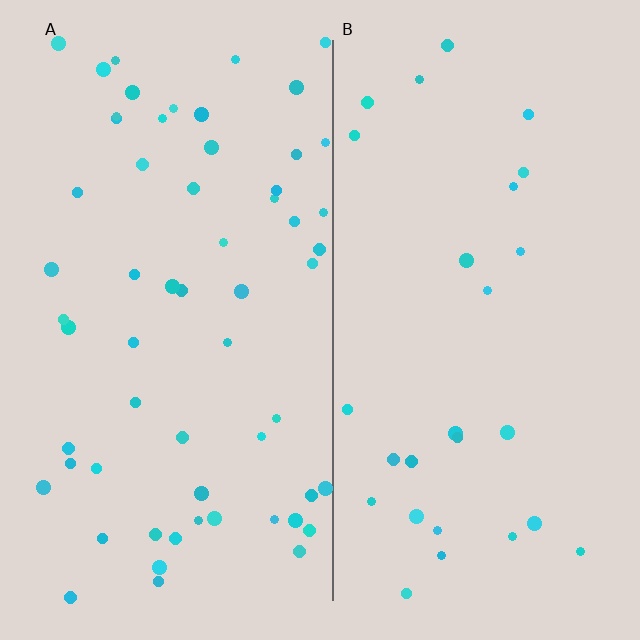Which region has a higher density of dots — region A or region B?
A (the left).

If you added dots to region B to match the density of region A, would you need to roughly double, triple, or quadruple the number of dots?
Approximately double.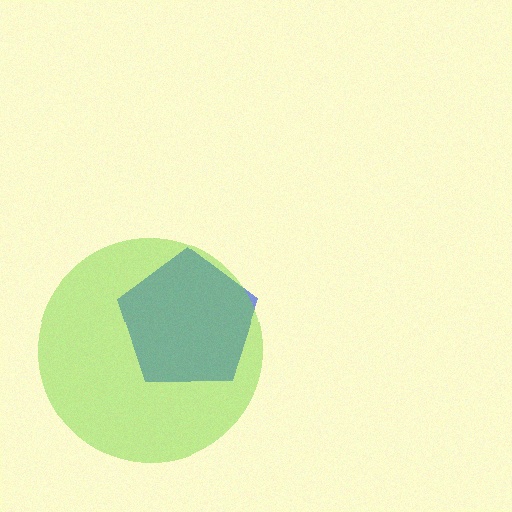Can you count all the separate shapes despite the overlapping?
Yes, there are 2 separate shapes.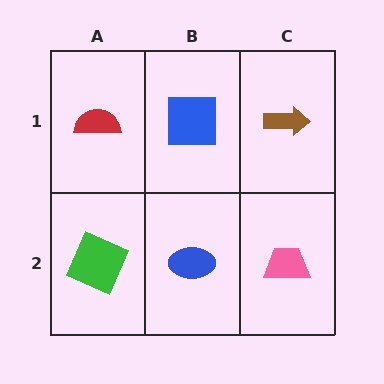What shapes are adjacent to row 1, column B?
A blue ellipse (row 2, column B), a red semicircle (row 1, column A), a brown arrow (row 1, column C).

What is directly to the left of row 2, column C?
A blue ellipse.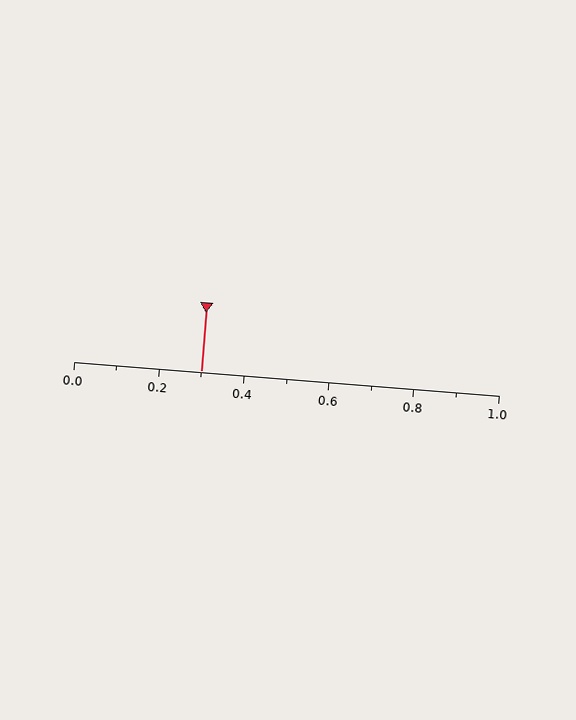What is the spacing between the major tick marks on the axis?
The major ticks are spaced 0.2 apart.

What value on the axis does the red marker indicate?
The marker indicates approximately 0.3.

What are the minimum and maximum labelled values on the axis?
The axis runs from 0.0 to 1.0.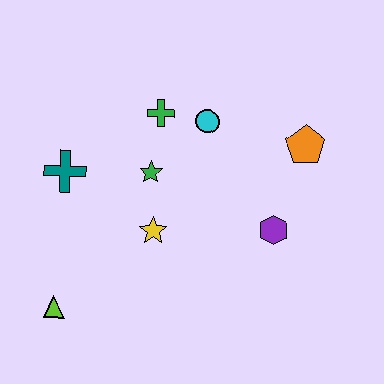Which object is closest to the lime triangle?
The yellow star is closest to the lime triangle.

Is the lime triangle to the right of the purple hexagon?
No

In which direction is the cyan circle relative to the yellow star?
The cyan circle is above the yellow star.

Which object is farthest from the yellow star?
The orange pentagon is farthest from the yellow star.